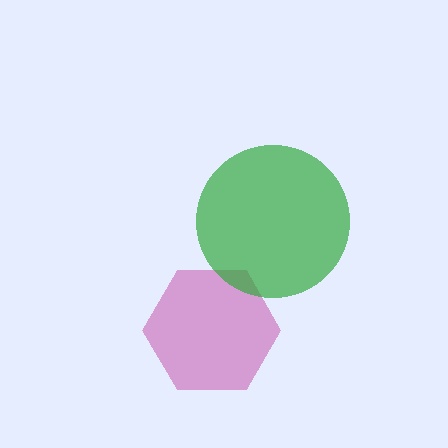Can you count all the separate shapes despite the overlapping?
Yes, there are 2 separate shapes.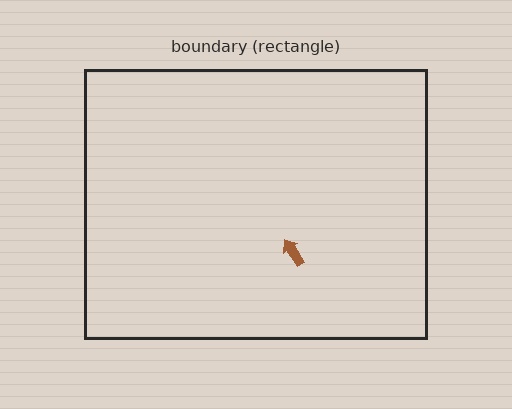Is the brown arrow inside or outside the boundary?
Inside.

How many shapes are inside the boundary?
1 inside, 0 outside.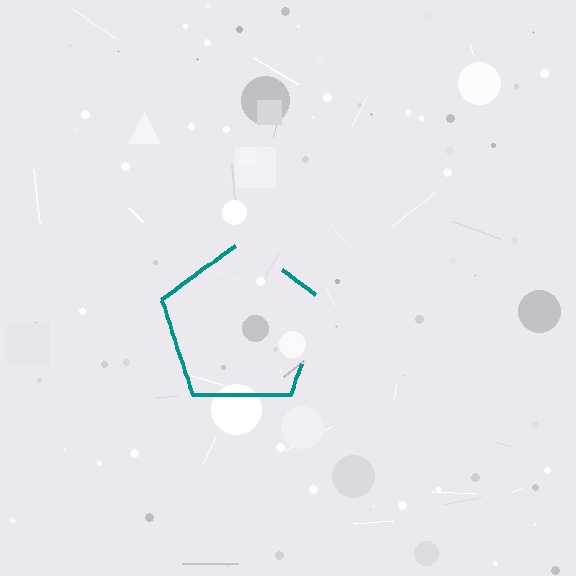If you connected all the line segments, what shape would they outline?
They would outline a pentagon.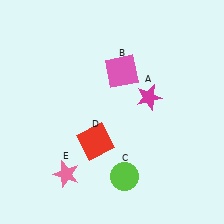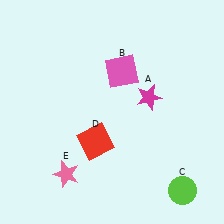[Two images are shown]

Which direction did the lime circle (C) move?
The lime circle (C) moved right.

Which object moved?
The lime circle (C) moved right.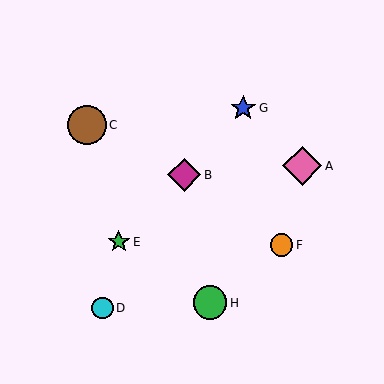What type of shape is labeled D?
Shape D is a cyan circle.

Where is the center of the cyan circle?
The center of the cyan circle is at (102, 308).